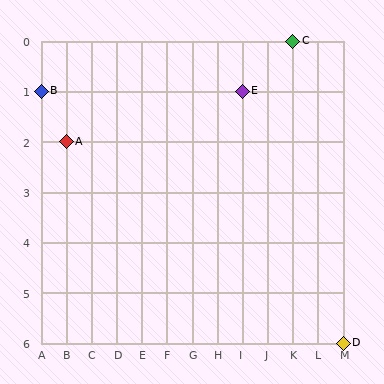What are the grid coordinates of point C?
Point C is at grid coordinates (K, 0).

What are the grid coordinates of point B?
Point B is at grid coordinates (A, 1).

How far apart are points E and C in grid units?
Points E and C are 2 columns and 1 row apart (about 2.2 grid units diagonally).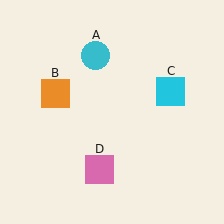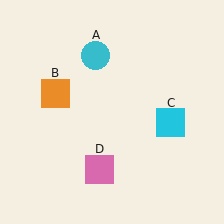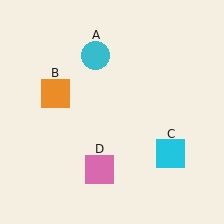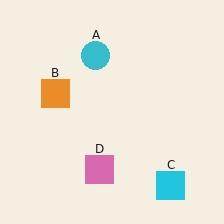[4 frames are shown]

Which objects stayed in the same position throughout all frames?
Cyan circle (object A) and orange square (object B) and pink square (object D) remained stationary.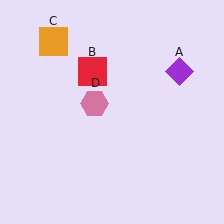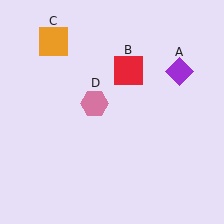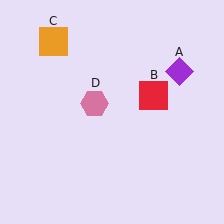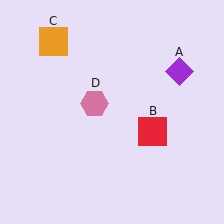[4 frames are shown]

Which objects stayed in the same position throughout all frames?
Purple diamond (object A) and orange square (object C) and pink hexagon (object D) remained stationary.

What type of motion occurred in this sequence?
The red square (object B) rotated clockwise around the center of the scene.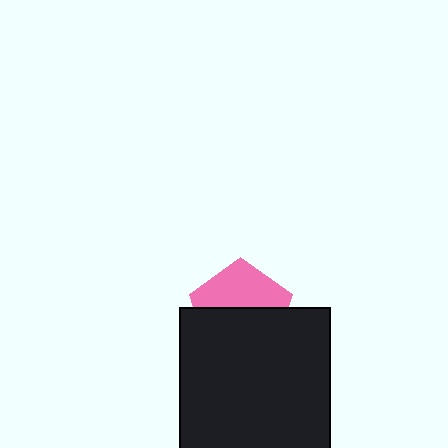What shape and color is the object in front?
The object in front is a black rectangle.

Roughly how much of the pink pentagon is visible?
About half of it is visible (roughly 46%).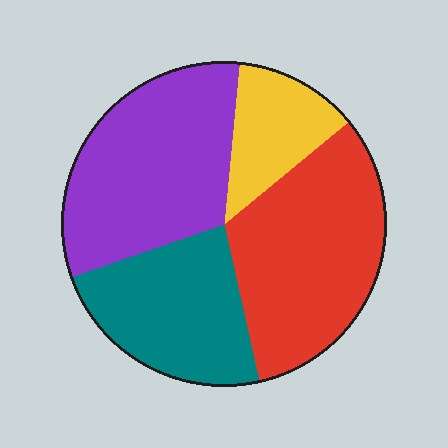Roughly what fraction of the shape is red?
Red takes up between a sixth and a third of the shape.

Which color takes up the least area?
Yellow, at roughly 15%.